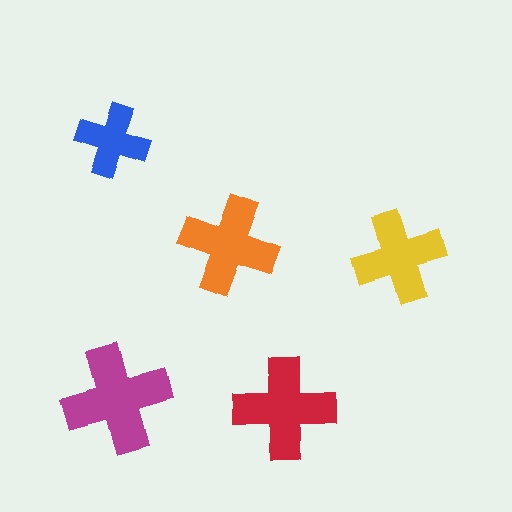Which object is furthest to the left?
The magenta cross is leftmost.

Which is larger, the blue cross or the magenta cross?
The magenta one.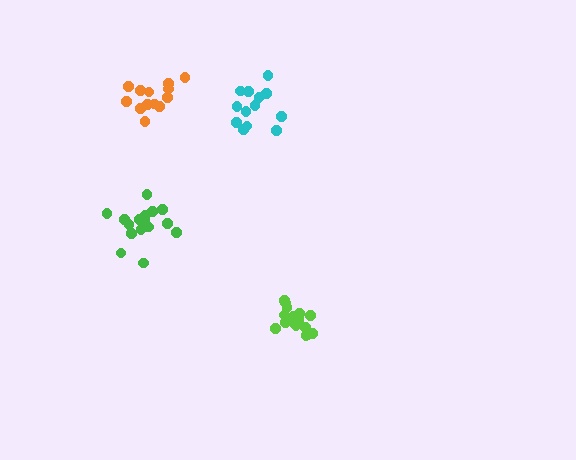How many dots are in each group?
Group 1: 17 dots, Group 2: 13 dots, Group 3: 16 dots, Group 4: 13 dots (59 total).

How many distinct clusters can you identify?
There are 4 distinct clusters.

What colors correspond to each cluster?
The clusters are colored: lime, orange, green, cyan.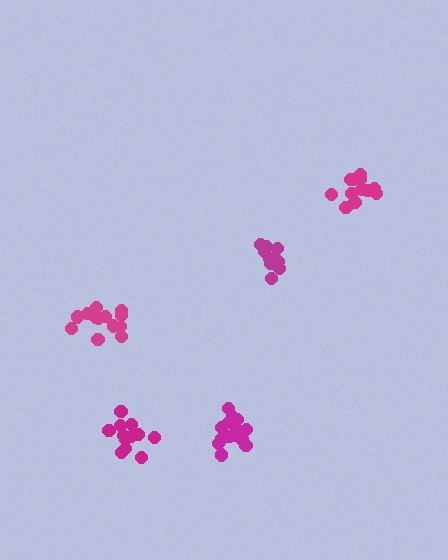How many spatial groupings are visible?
There are 5 spatial groupings.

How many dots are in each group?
Group 1: 13 dots, Group 2: 12 dots, Group 3: 12 dots, Group 4: 14 dots, Group 5: 10 dots (61 total).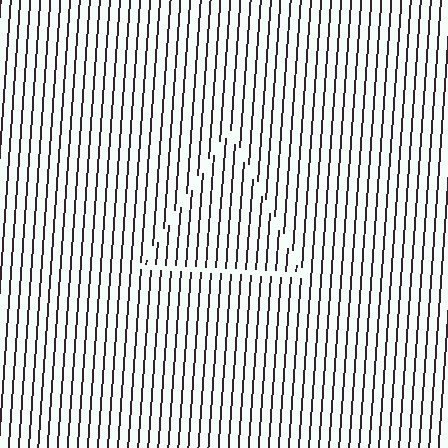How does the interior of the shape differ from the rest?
The interior of the shape contains the same grating, shifted by half a period — the contour is defined by the phase discontinuity where line-ends from the inner and outer gratings abut.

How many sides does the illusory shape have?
3 sides — the line-ends trace a triangle.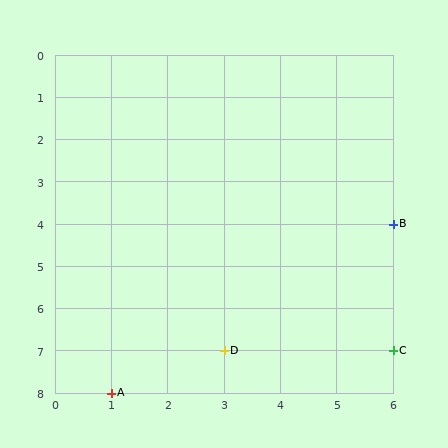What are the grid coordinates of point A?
Point A is at grid coordinates (1, 8).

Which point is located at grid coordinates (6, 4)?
Point B is at (6, 4).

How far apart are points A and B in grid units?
Points A and B are 5 columns and 4 rows apart (about 6.4 grid units diagonally).